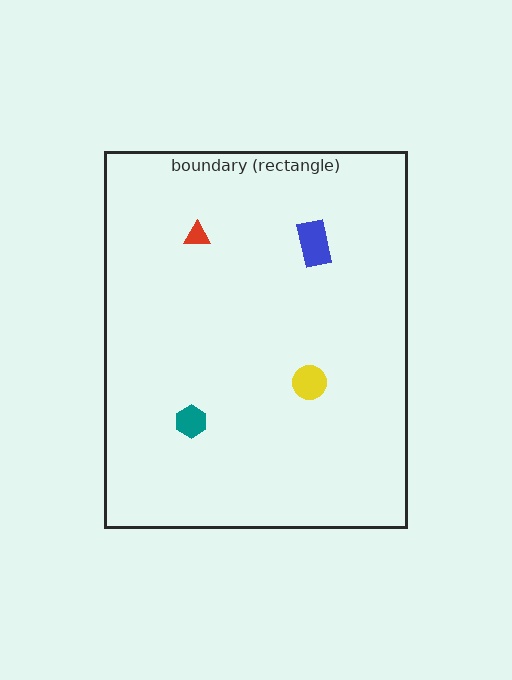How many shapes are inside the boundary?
4 inside, 0 outside.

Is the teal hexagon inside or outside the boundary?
Inside.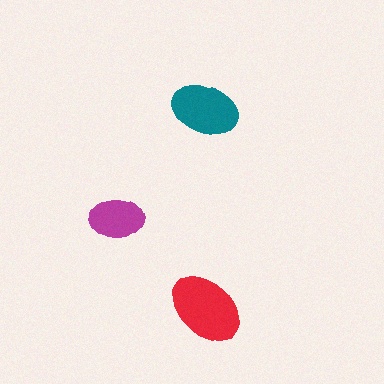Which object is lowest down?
The red ellipse is bottommost.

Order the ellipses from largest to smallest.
the red one, the teal one, the magenta one.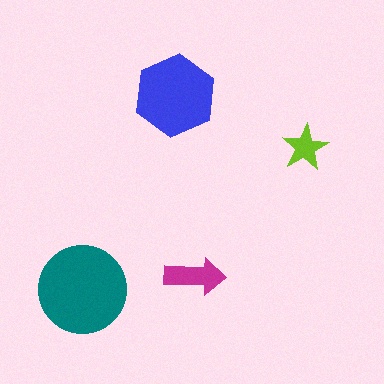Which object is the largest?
The teal circle.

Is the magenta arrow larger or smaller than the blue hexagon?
Smaller.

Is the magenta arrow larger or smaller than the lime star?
Larger.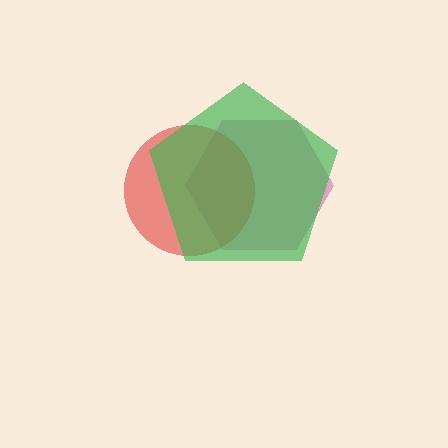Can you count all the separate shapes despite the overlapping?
Yes, there are 3 separate shapes.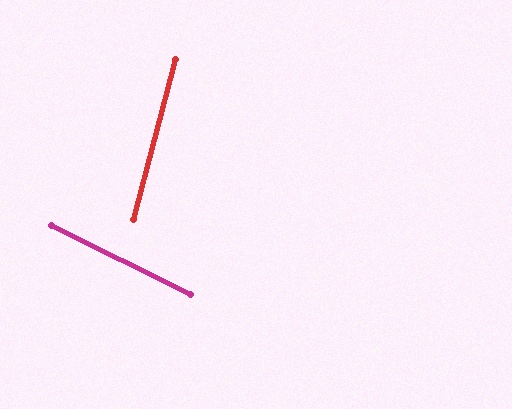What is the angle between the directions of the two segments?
Approximately 78 degrees.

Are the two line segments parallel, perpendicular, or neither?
Neither parallel nor perpendicular — they differ by about 78°.